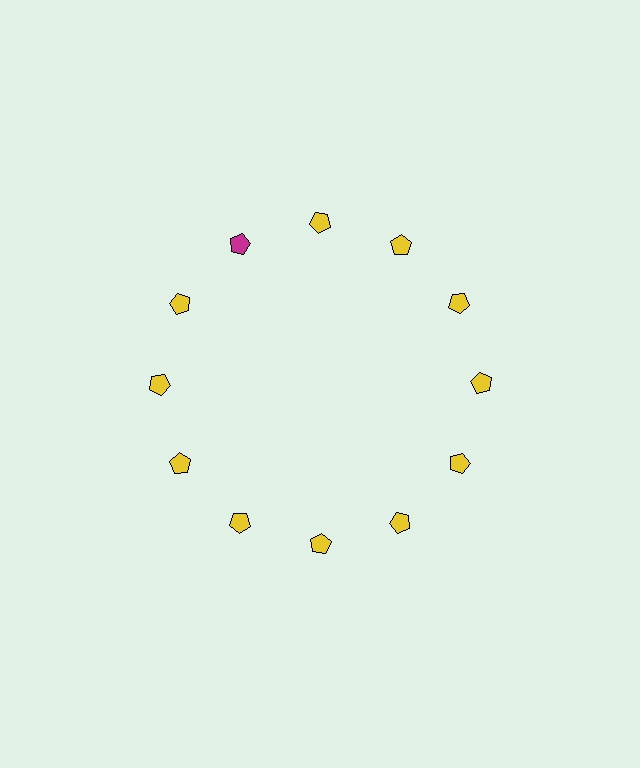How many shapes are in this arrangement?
There are 12 shapes arranged in a ring pattern.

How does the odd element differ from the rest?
It has a different color: magenta instead of yellow.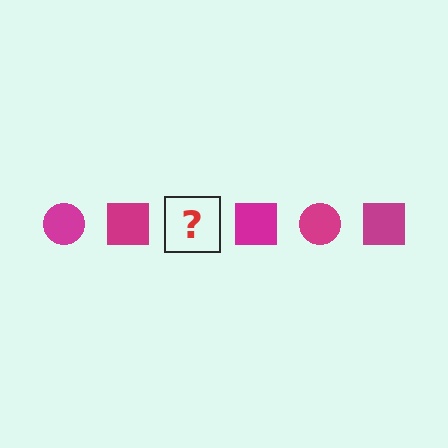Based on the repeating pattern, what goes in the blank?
The blank should be a magenta circle.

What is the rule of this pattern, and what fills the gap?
The rule is that the pattern cycles through circle, square shapes in magenta. The gap should be filled with a magenta circle.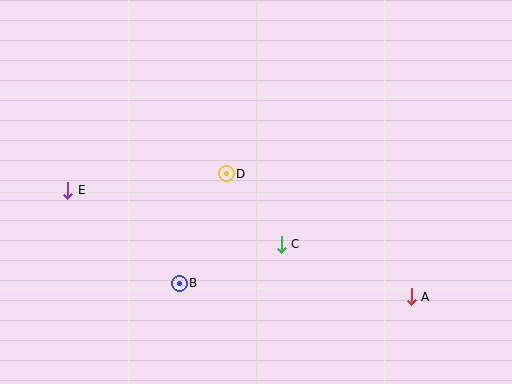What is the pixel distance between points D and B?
The distance between D and B is 119 pixels.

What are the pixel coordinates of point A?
Point A is at (411, 297).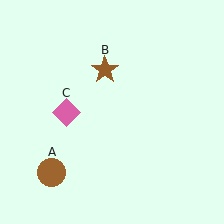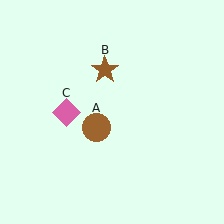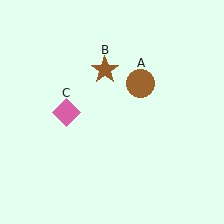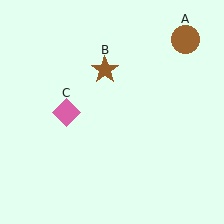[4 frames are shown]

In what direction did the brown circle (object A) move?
The brown circle (object A) moved up and to the right.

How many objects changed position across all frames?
1 object changed position: brown circle (object A).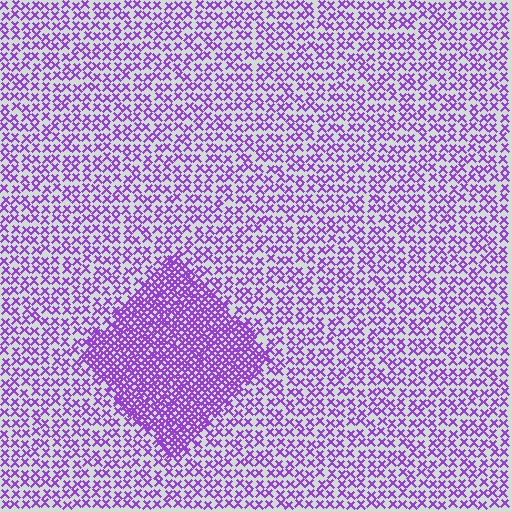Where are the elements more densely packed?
The elements are more densely packed inside the diamond boundary.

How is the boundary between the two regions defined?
The boundary is defined by a change in element density (approximately 2.3x ratio). All elements are the same color, size, and shape.